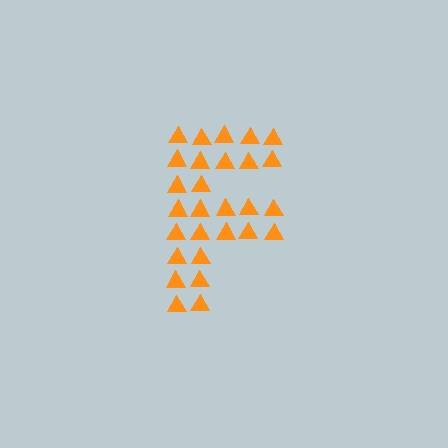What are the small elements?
The small elements are triangles.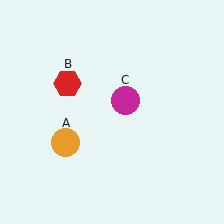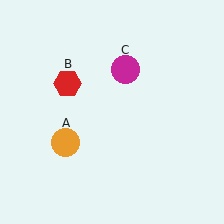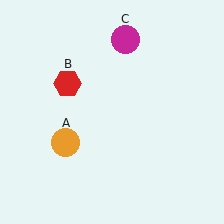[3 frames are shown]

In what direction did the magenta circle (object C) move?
The magenta circle (object C) moved up.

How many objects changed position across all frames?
1 object changed position: magenta circle (object C).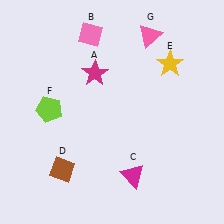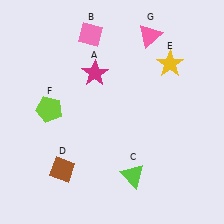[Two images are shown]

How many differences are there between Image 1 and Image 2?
There is 1 difference between the two images.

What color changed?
The triangle (C) changed from magenta in Image 1 to lime in Image 2.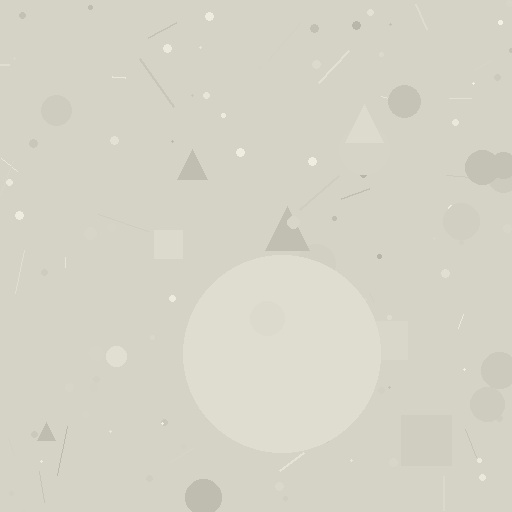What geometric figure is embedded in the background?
A circle is embedded in the background.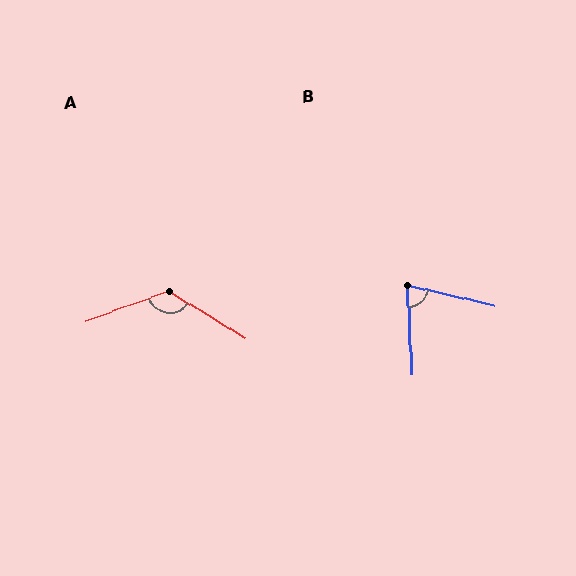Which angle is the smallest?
B, at approximately 74 degrees.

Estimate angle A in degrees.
Approximately 129 degrees.